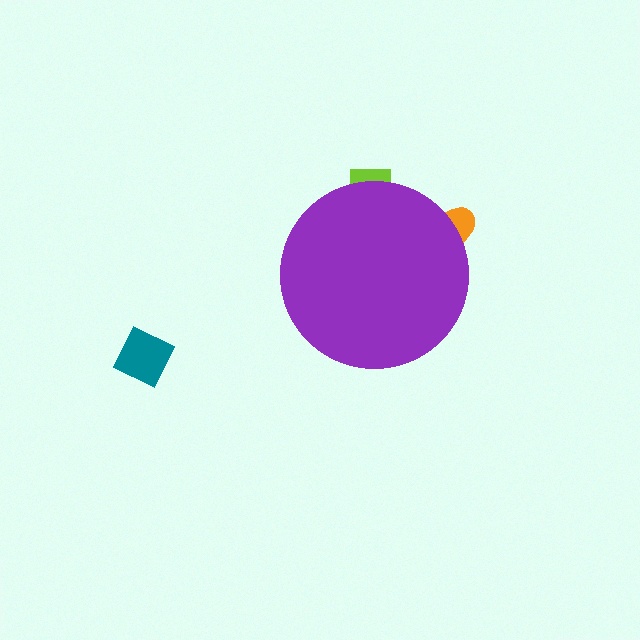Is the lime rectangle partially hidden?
Yes, the lime rectangle is partially hidden behind the purple circle.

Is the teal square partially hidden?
No, the teal square is fully visible.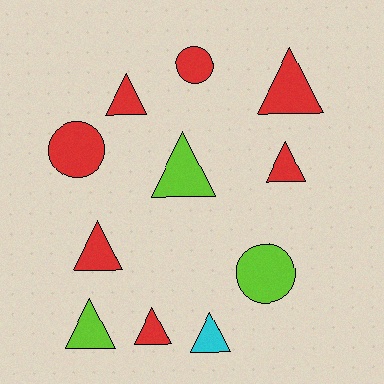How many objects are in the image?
There are 11 objects.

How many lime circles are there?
There is 1 lime circle.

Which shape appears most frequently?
Triangle, with 8 objects.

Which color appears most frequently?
Red, with 7 objects.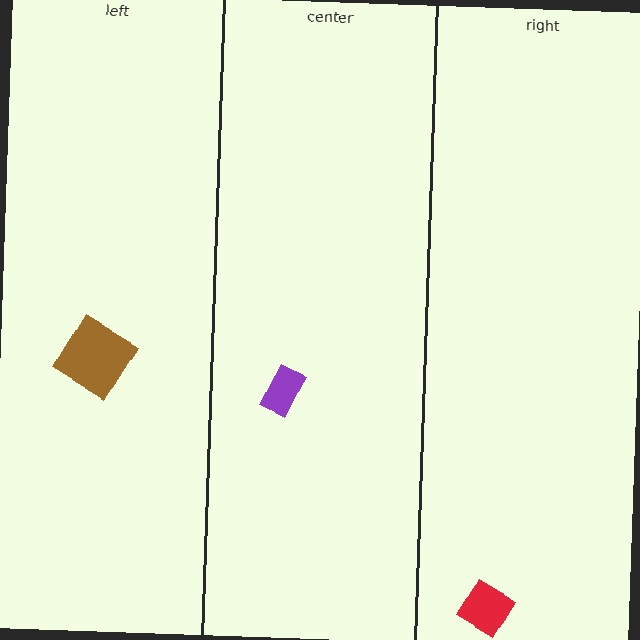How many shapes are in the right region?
1.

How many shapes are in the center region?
1.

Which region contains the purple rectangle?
The center region.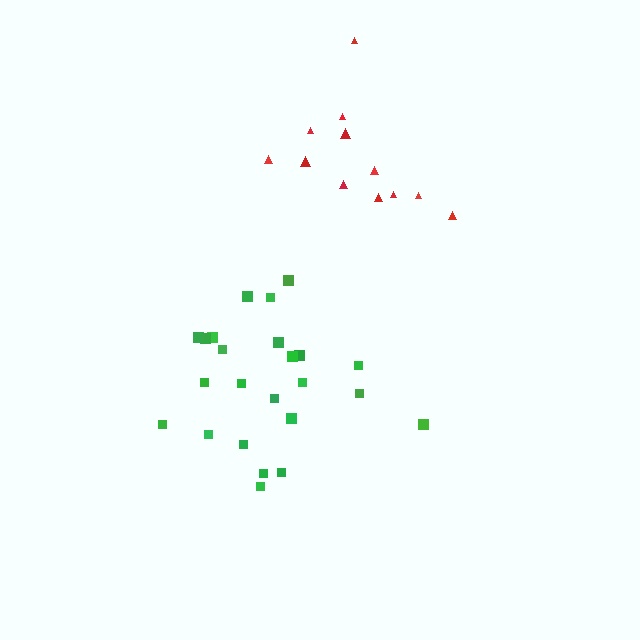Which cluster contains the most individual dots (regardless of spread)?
Green (24).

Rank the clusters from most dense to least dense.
green, red.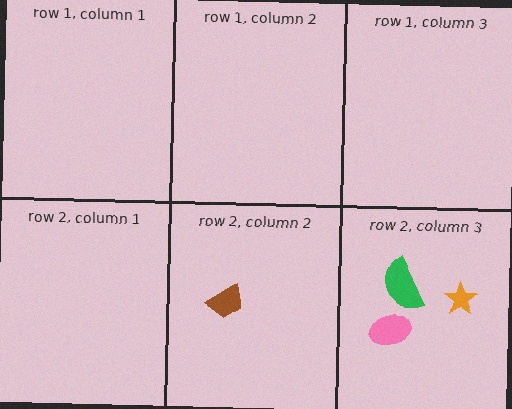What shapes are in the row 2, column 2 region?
The brown trapezoid.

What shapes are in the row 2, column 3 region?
The orange star, the green semicircle, the pink ellipse.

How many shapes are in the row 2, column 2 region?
1.